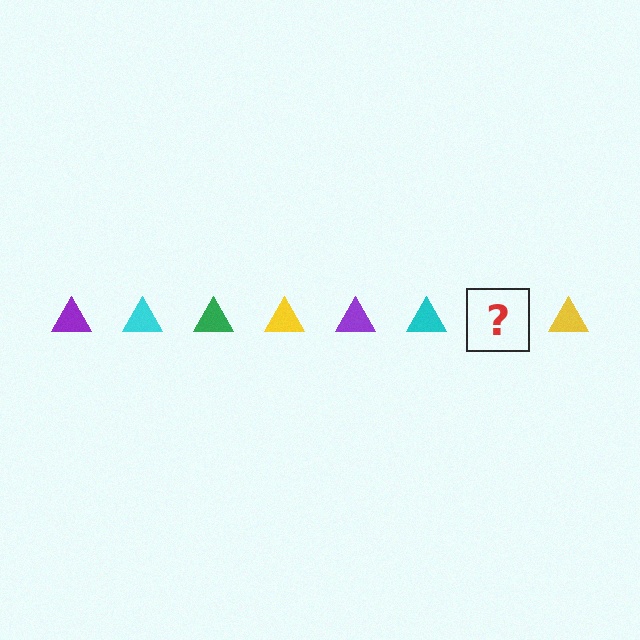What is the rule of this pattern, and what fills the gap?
The rule is that the pattern cycles through purple, cyan, green, yellow triangles. The gap should be filled with a green triangle.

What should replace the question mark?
The question mark should be replaced with a green triangle.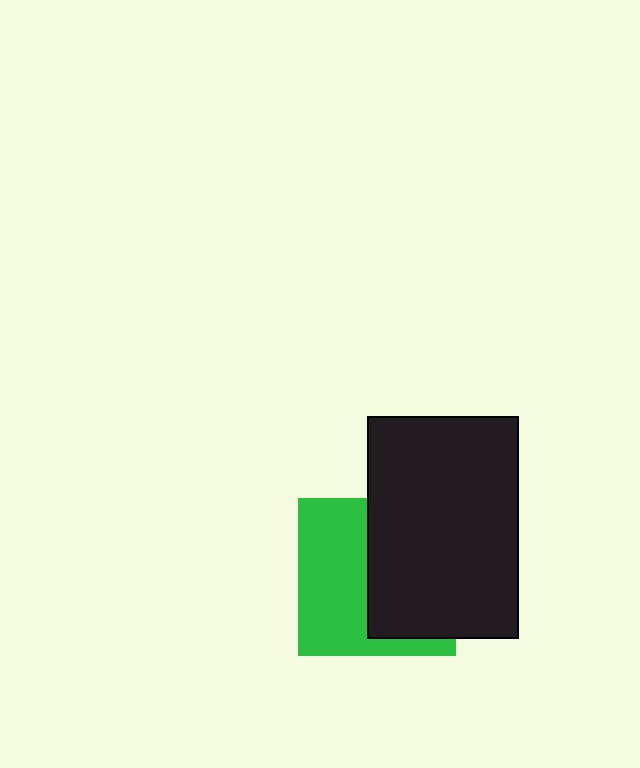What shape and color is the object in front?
The object in front is a black rectangle.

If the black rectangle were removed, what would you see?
You would see the complete green square.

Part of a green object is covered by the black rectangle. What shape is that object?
It is a square.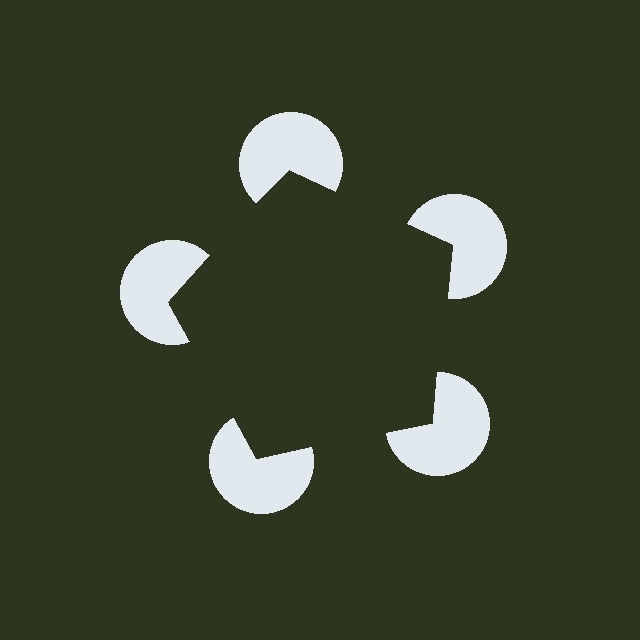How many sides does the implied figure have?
5 sides.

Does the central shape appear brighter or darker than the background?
It typically appears slightly darker than the background, even though no actual brightness change is drawn.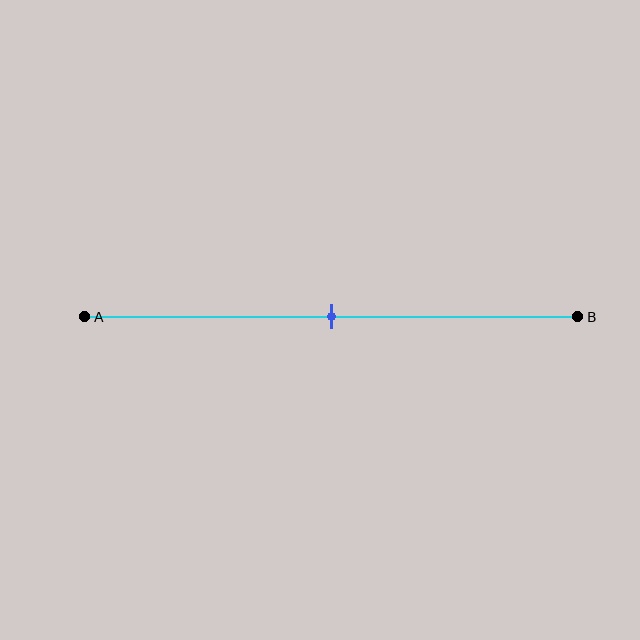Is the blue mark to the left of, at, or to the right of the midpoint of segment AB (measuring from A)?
The blue mark is approximately at the midpoint of segment AB.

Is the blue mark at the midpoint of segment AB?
Yes, the mark is approximately at the midpoint.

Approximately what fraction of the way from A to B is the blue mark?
The blue mark is approximately 50% of the way from A to B.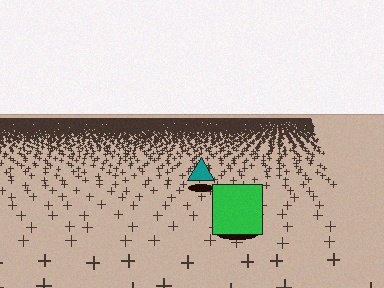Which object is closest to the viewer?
The green square is closest. The texture marks near it are larger and more spread out.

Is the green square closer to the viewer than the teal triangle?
Yes. The green square is closer — you can tell from the texture gradient: the ground texture is coarser near it.